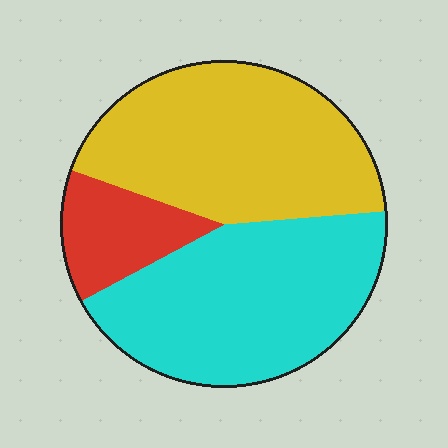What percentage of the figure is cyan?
Cyan takes up about two fifths (2/5) of the figure.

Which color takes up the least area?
Red, at roughly 15%.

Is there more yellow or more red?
Yellow.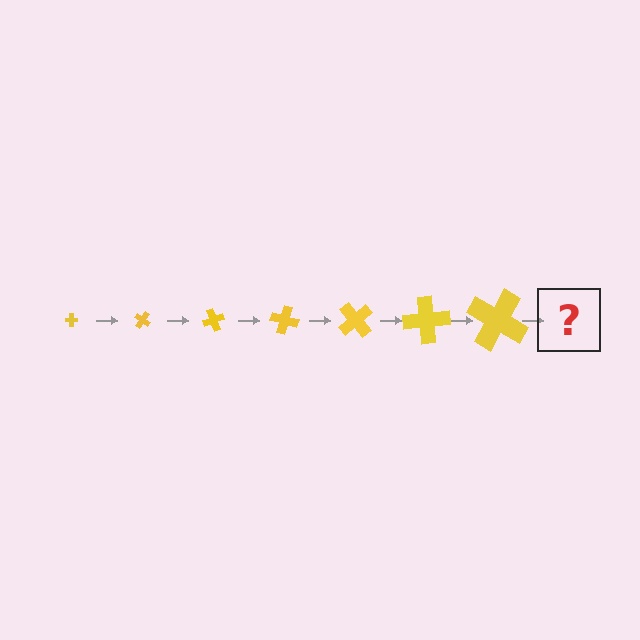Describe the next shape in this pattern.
It should be a cross, larger than the previous one and rotated 245 degrees from the start.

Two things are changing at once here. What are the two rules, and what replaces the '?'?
The two rules are that the cross grows larger each step and it rotates 35 degrees each step. The '?' should be a cross, larger than the previous one and rotated 245 degrees from the start.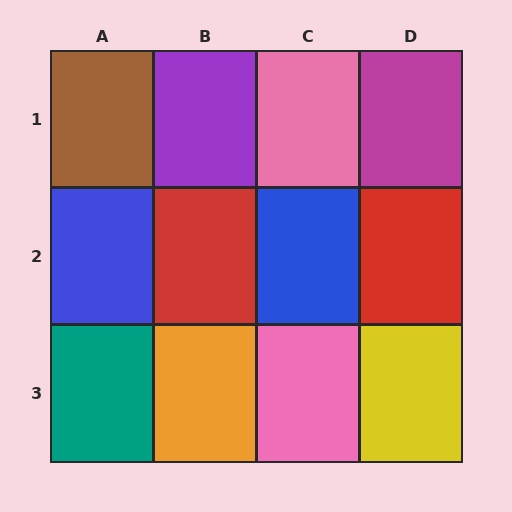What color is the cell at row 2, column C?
Blue.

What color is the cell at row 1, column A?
Brown.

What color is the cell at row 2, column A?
Blue.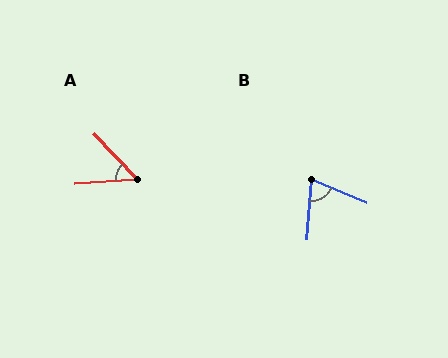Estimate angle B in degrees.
Approximately 71 degrees.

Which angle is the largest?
B, at approximately 71 degrees.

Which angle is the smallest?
A, at approximately 50 degrees.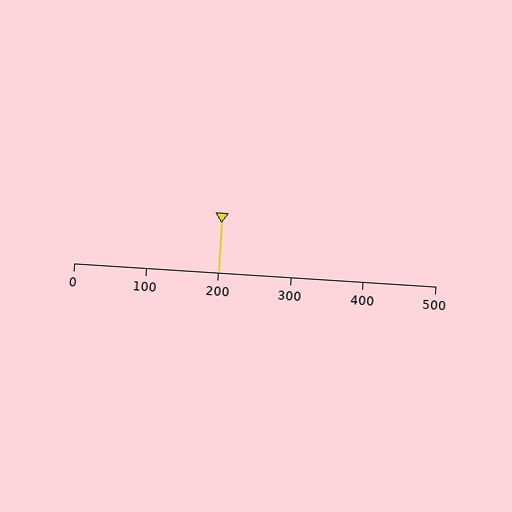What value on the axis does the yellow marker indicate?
The marker indicates approximately 200.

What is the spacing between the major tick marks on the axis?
The major ticks are spaced 100 apart.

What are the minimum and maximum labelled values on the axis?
The axis runs from 0 to 500.